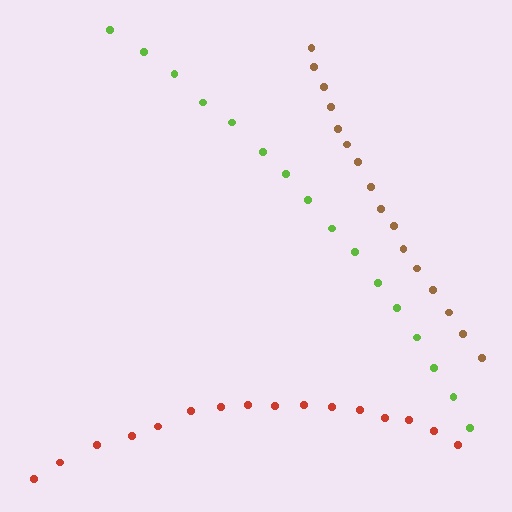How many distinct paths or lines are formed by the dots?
There are 3 distinct paths.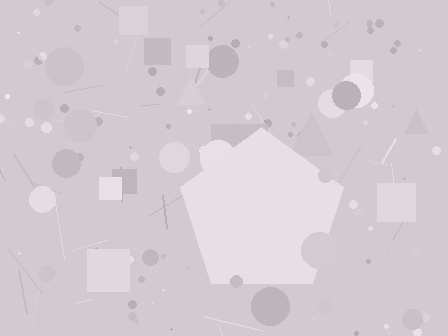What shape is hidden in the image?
A pentagon is hidden in the image.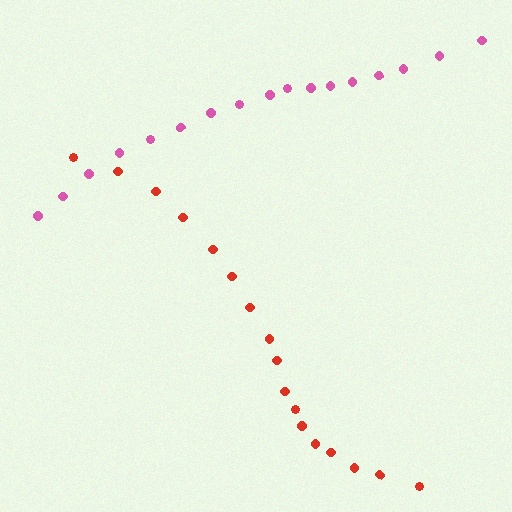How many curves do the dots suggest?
There are 2 distinct paths.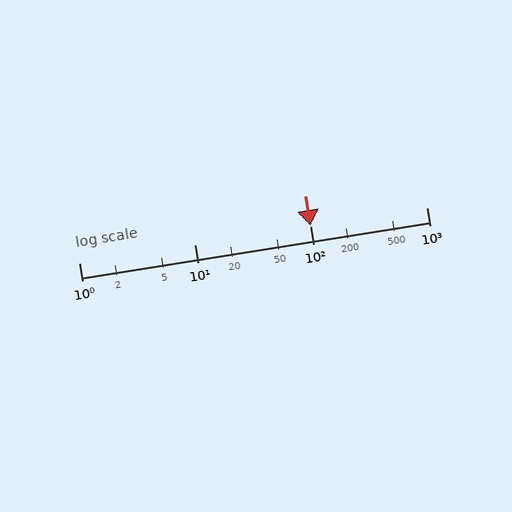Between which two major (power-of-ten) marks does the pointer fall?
The pointer is between 100 and 1000.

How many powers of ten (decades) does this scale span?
The scale spans 3 decades, from 1 to 1000.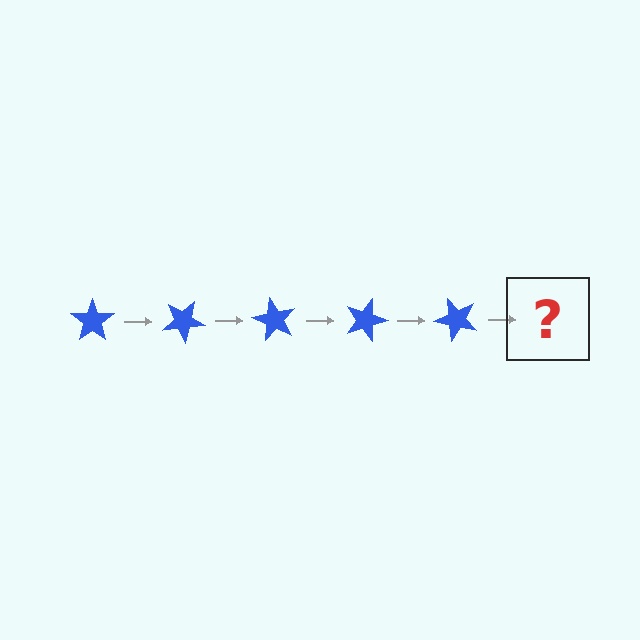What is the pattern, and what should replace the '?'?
The pattern is that the star rotates 30 degrees each step. The '?' should be a blue star rotated 150 degrees.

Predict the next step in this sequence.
The next step is a blue star rotated 150 degrees.